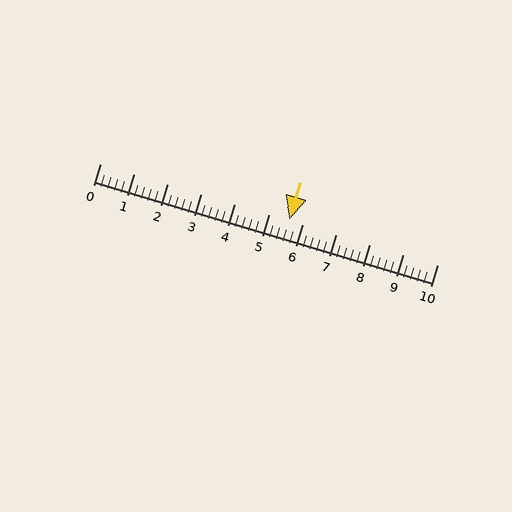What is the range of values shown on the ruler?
The ruler shows values from 0 to 10.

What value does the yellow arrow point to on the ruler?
The yellow arrow points to approximately 5.6.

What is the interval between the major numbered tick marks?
The major tick marks are spaced 1 units apart.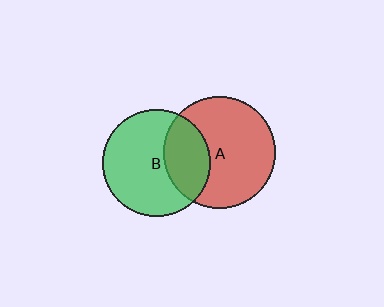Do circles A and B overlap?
Yes.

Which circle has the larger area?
Circle A (red).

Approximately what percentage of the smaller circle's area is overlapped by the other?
Approximately 30%.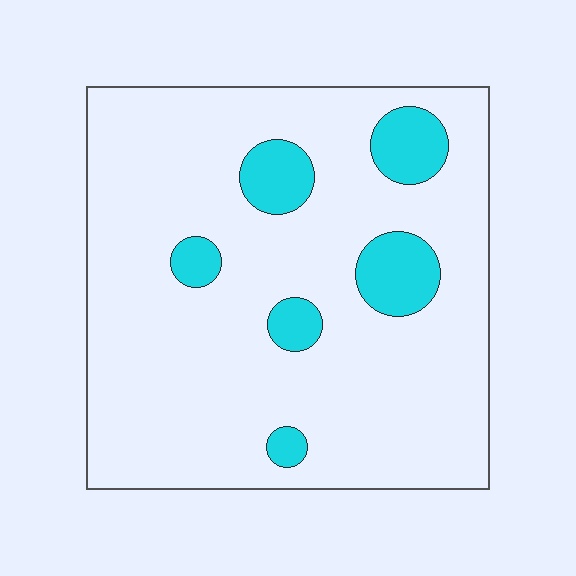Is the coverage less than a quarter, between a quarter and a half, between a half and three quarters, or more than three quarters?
Less than a quarter.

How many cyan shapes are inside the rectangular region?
6.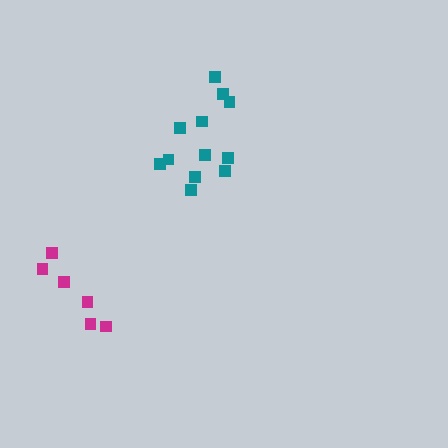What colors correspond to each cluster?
The clusters are colored: teal, magenta.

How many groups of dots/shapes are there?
There are 2 groups.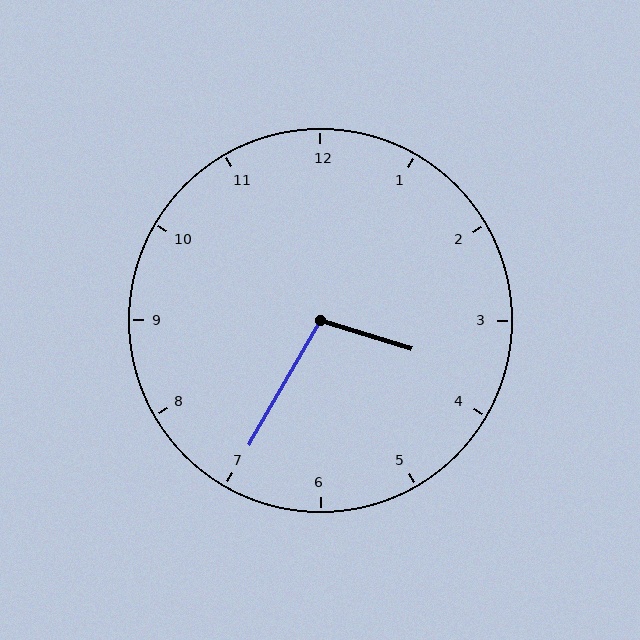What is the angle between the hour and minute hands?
Approximately 102 degrees.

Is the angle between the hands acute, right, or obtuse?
It is obtuse.